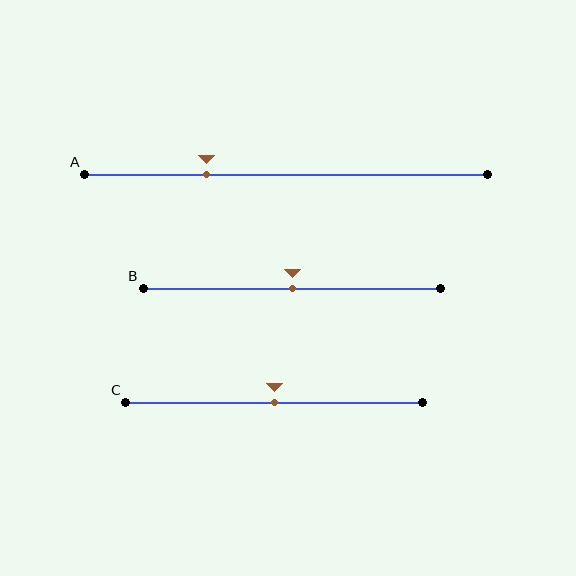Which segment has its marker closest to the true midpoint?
Segment B has its marker closest to the true midpoint.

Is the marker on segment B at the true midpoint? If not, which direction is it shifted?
Yes, the marker on segment B is at the true midpoint.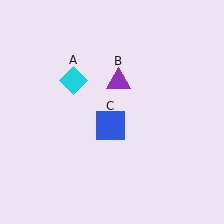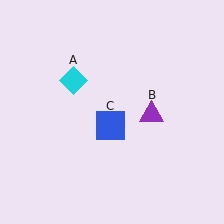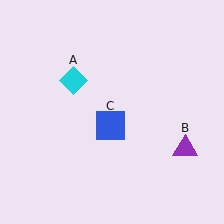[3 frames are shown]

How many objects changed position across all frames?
1 object changed position: purple triangle (object B).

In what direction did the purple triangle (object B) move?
The purple triangle (object B) moved down and to the right.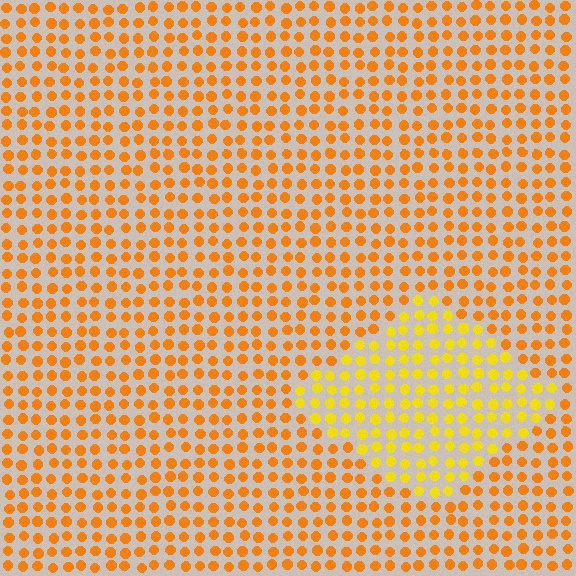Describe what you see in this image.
The image is filled with small orange elements in a uniform arrangement. A diamond-shaped region is visible where the elements are tinted to a slightly different hue, forming a subtle color boundary.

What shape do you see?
I see a diamond.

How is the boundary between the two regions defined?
The boundary is defined purely by a slight shift in hue (about 26 degrees). Spacing, size, and orientation are identical on both sides.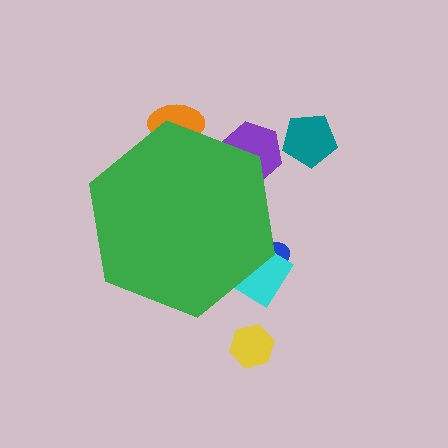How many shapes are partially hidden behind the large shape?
4 shapes are partially hidden.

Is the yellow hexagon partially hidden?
No, the yellow hexagon is fully visible.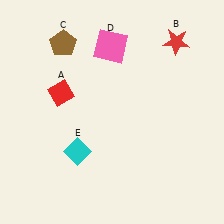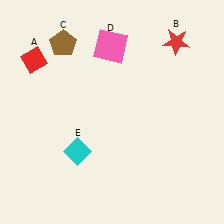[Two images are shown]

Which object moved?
The red diamond (A) moved up.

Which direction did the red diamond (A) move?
The red diamond (A) moved up.